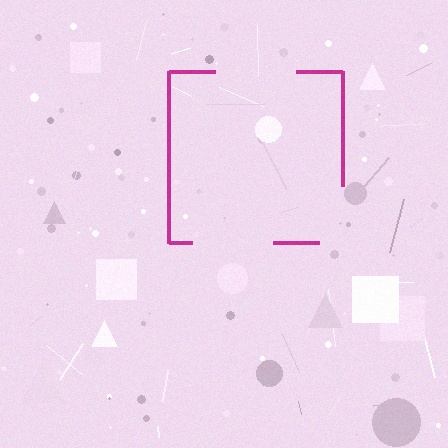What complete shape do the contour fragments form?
The contour fragments form a square.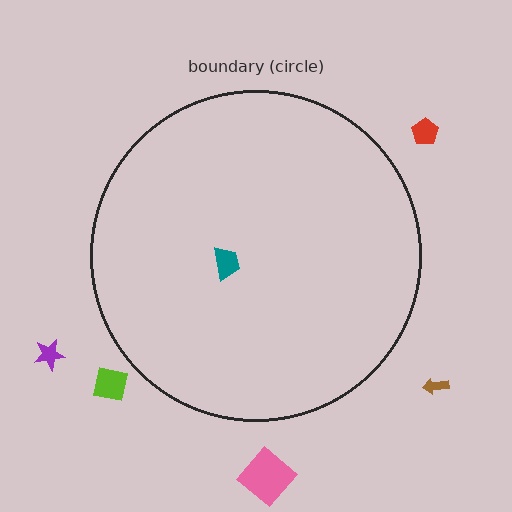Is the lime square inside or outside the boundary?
Outside.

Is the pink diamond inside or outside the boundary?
Outside.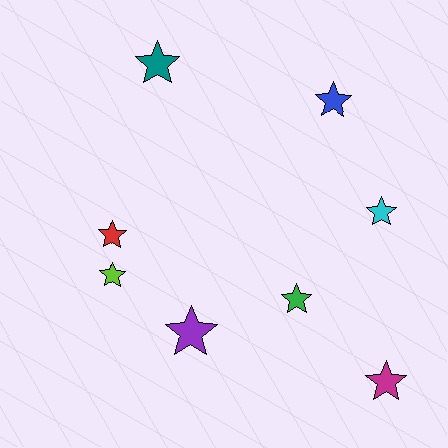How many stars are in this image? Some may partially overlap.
There are 8 stars.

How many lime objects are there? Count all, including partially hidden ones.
There is 1 lime object.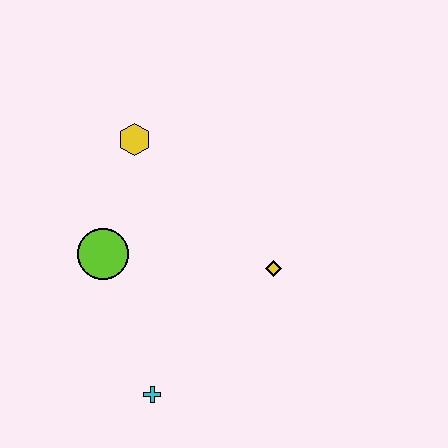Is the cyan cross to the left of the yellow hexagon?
No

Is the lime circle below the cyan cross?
No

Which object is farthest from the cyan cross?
The yellow hexagon is farthest from the cyan cross.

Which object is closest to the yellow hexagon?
The lime circle is closest to the yellow hexagon.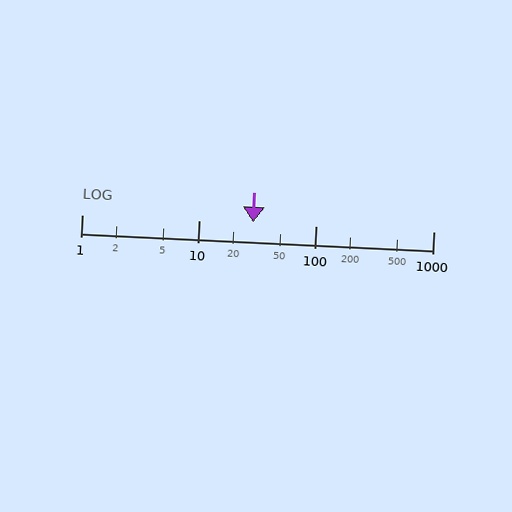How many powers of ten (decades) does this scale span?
The scale spans 3 decades, from 1 to 1000.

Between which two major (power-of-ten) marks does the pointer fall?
The pointer is between 10 and 100.